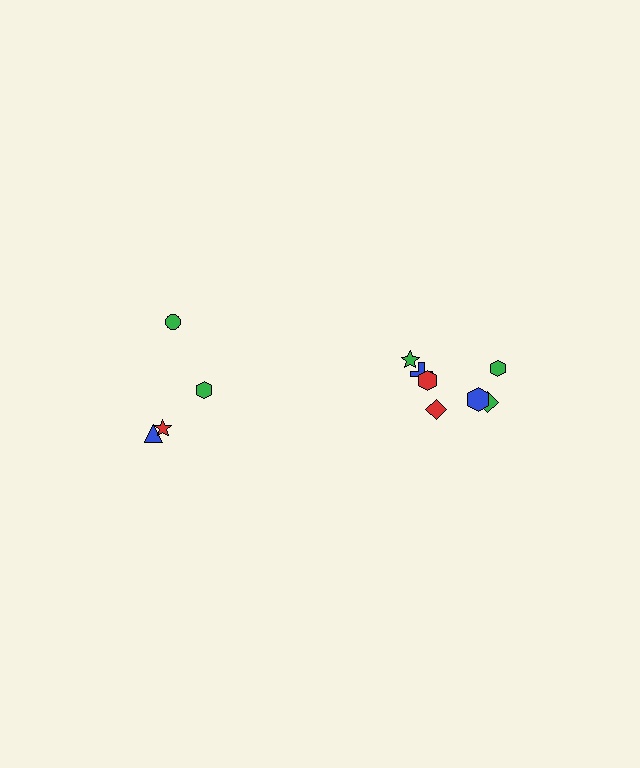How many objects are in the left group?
There are 4 objects.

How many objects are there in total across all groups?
There are 11 objects.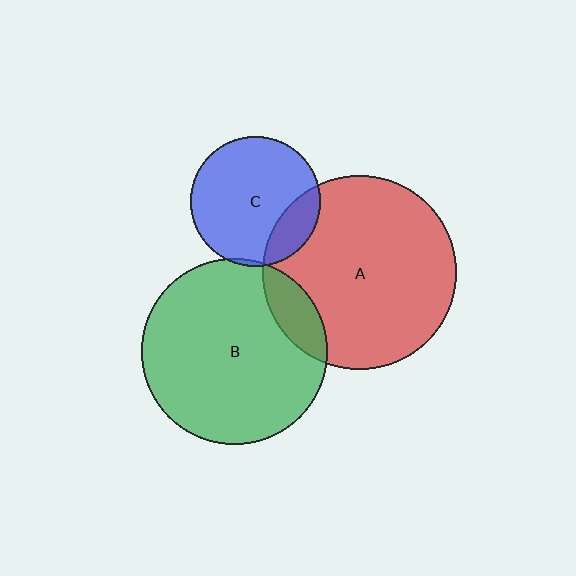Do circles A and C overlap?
Yes.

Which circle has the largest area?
Circle A (red).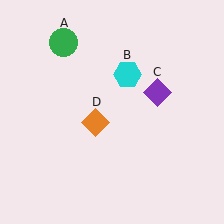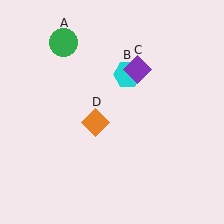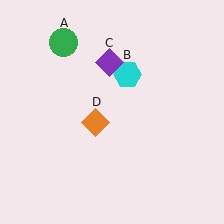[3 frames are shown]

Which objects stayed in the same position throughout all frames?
Green circle (object A) and cyan hexagon (object B) and orange diamond (object D) remained stationary.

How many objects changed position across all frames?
1 object changed position: purple diamond (object C).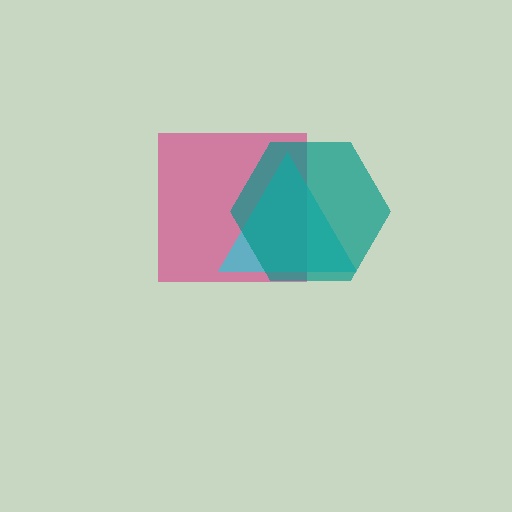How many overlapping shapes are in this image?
There are 3 overlapping shapes in the image.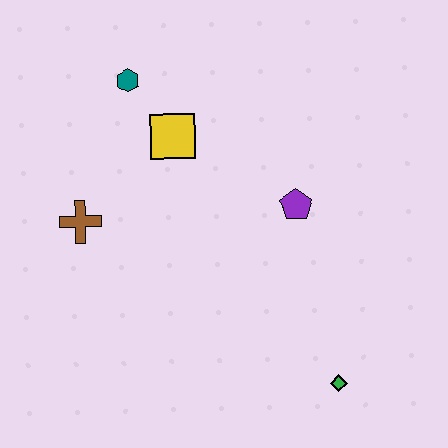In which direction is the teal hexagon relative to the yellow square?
The teal hexagon is above the yellow square.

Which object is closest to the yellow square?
The teal hexagon is closest to the yellow square.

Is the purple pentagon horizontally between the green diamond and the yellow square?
Yes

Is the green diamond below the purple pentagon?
Yes